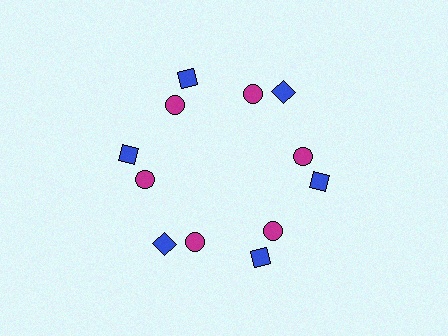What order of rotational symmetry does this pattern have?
This pattern has 6-fold rotational symmetry.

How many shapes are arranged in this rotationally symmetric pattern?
There are 12 shapes, arranged in 6 groups of 2.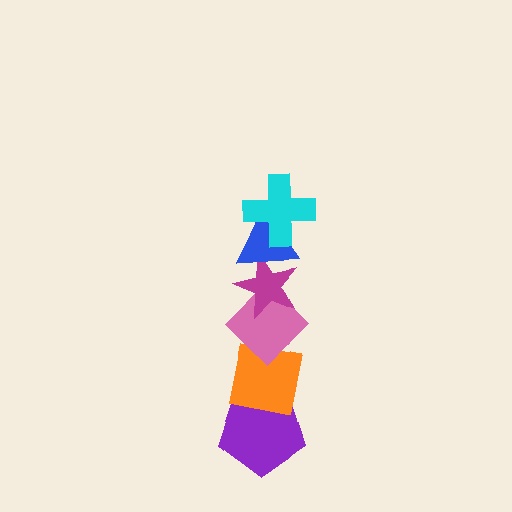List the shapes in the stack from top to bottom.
From top to bottom: the cyan cross, the blue triangle, the magenta star, the pink diamond, the orange square, the purple pentagon.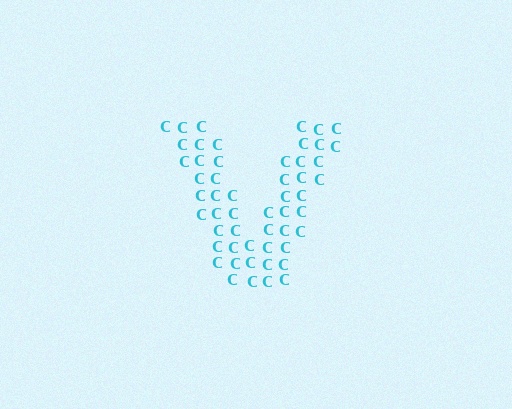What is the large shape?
The large shape is the letter V.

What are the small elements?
The small elements are letter C's.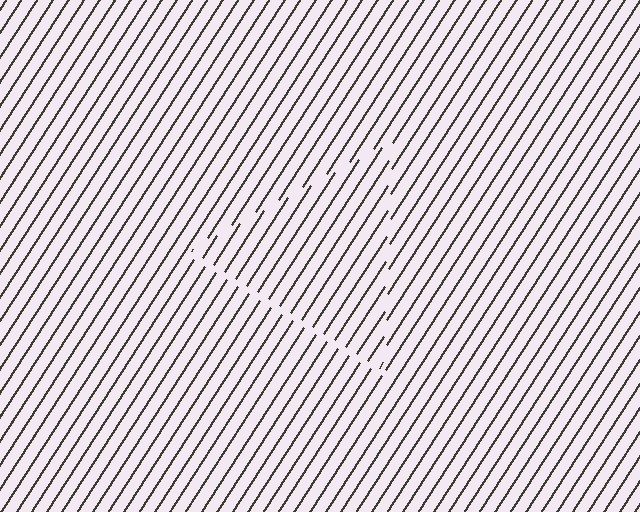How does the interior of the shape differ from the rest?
The interior of the shape contains the same grating, shifted by half a period — the contour is defined by the phase discontinuity where line-ends from the inner and outer gratings abut.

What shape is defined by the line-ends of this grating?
An illusory triangle. The interior of the shape contains the same grating, shifted by half a period — the contour is defined by the phase discontinuity where line-ends from the inner and outer gratings abut.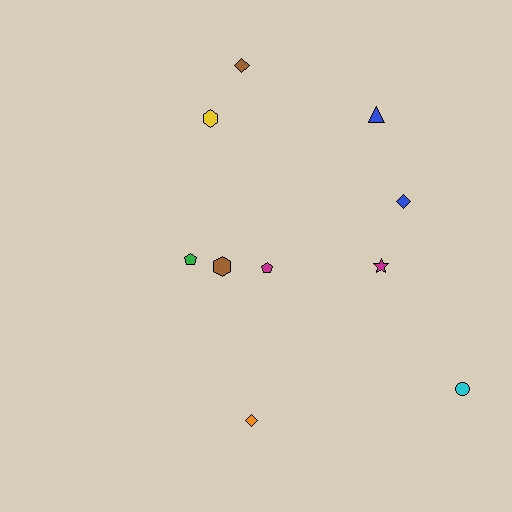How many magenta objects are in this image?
There are 2 magenta objects.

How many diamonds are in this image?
There are 3 diamonds.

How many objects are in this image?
There are 10 objects.